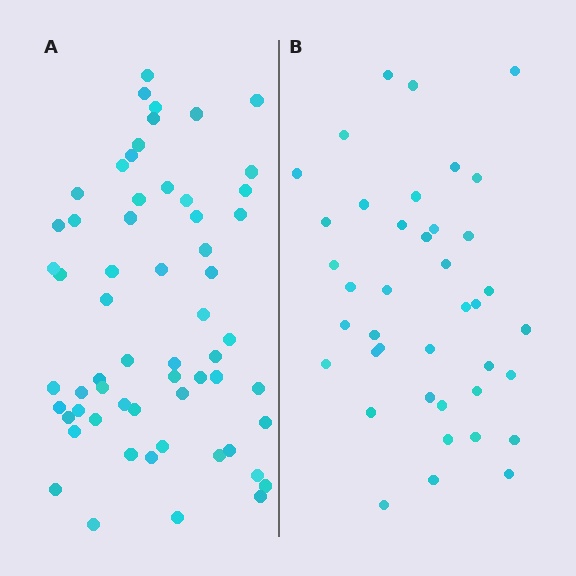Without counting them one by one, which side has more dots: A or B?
Region A (the left region) has more dots.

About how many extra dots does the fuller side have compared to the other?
Region A has approximately 20 more dots than region B.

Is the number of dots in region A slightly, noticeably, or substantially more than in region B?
Region A has substantially more. The ratio is roughly 1.5 to 1.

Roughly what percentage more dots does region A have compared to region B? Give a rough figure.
About 50% more.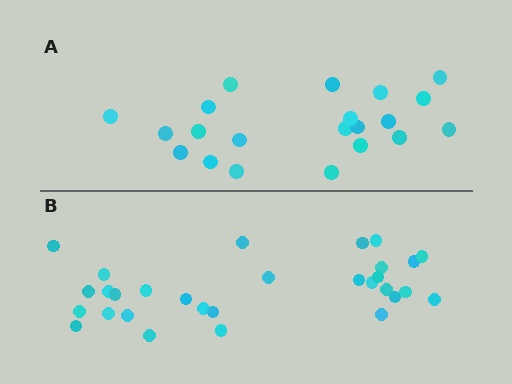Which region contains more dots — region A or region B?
Region B (the bottom region) has more dots.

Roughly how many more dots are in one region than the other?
Region B has roughly 8 or so more dots than region A.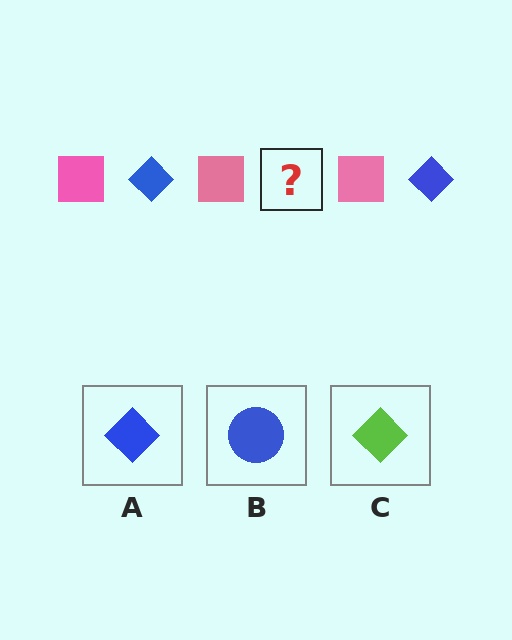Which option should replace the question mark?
Option A.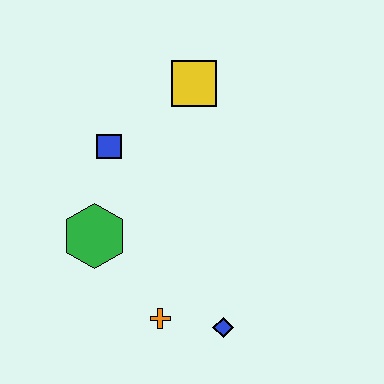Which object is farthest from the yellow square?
The blue diamond is farthest from the yellow square.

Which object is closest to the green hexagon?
The blue square is closest to the green hexagon.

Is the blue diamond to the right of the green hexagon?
Yes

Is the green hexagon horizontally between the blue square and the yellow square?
No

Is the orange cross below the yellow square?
Yes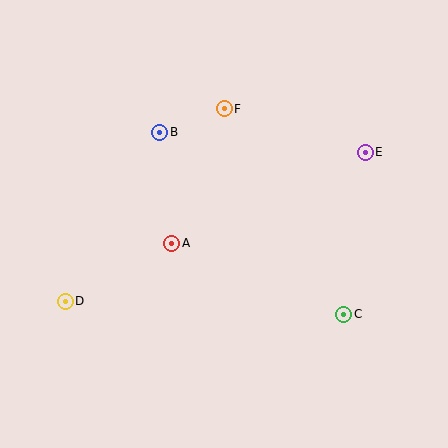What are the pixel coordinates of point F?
Point F is at (224, 109).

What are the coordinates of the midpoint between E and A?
The midpoint between E and A is at (268, 198).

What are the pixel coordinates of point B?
Point B is at (160, 132).